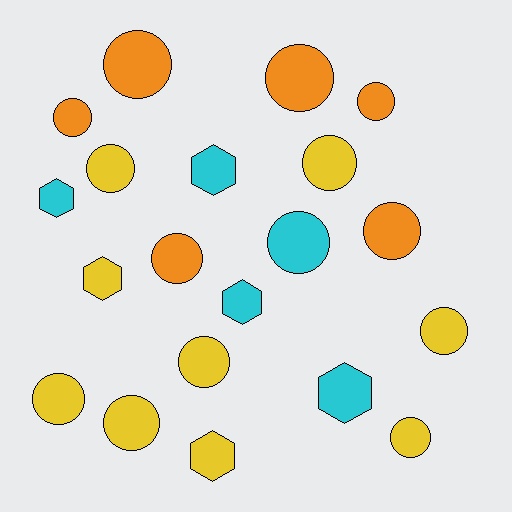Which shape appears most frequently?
Circle, with 14 objects.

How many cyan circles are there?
There is 1 cyan circle.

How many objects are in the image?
There are 20 objects.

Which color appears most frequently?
Yellow, with 9 objects.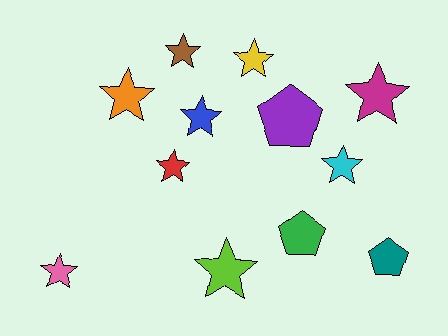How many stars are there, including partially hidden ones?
There are 9 stars.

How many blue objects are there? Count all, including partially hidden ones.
There is 1 blue object.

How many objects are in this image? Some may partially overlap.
There are 12 objects.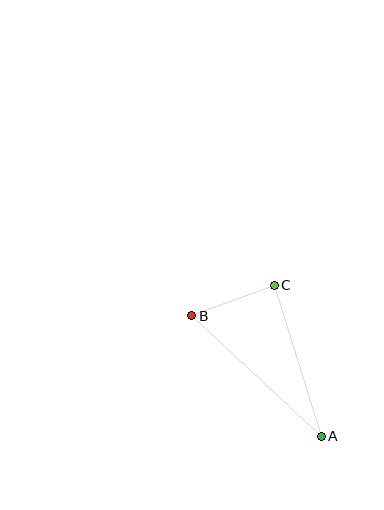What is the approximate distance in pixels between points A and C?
The distance between A and C is approximately 158 pixels.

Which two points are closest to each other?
Points B and C are closest to each other.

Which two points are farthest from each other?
Points A and B are farthest from each other.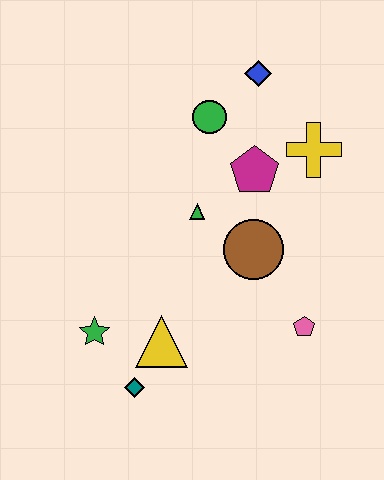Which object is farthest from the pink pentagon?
The blue diamond is farthest from the pink pentagon.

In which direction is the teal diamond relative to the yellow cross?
The teal diamond is below the yellow cross.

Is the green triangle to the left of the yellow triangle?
No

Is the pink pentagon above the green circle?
No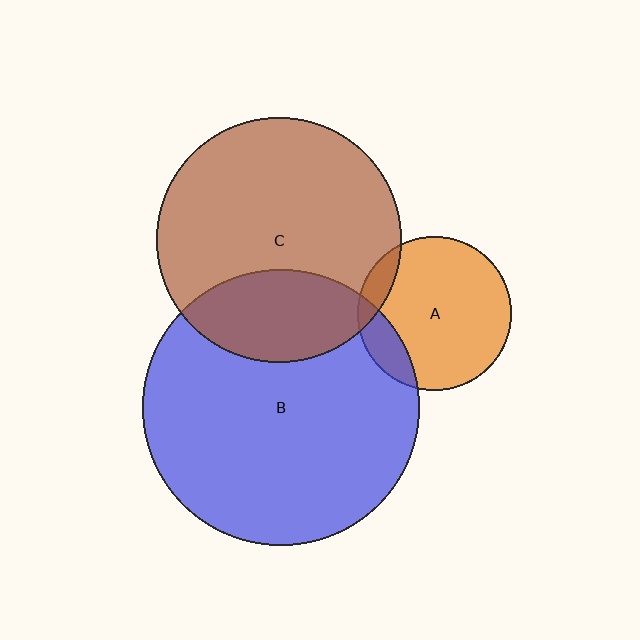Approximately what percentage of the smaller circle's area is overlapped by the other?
Approximately 30%.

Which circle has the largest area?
Circle B (blue).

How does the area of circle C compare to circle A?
Approximately 2.5 times.